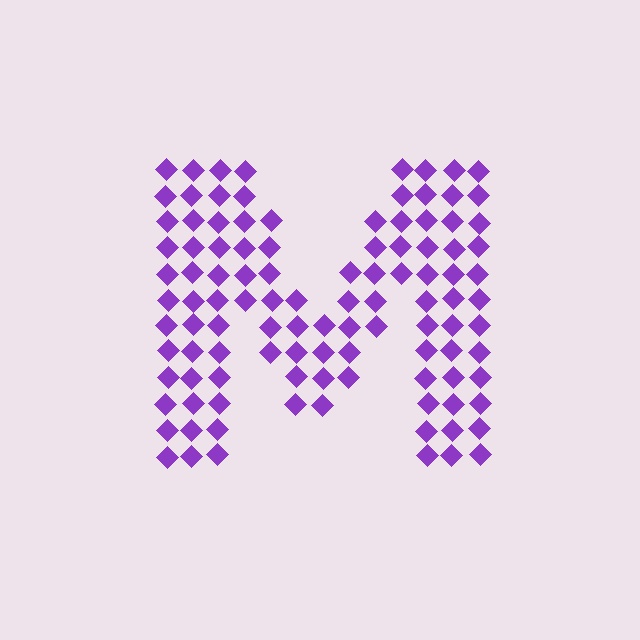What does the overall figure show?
The overall figure shows the letter M.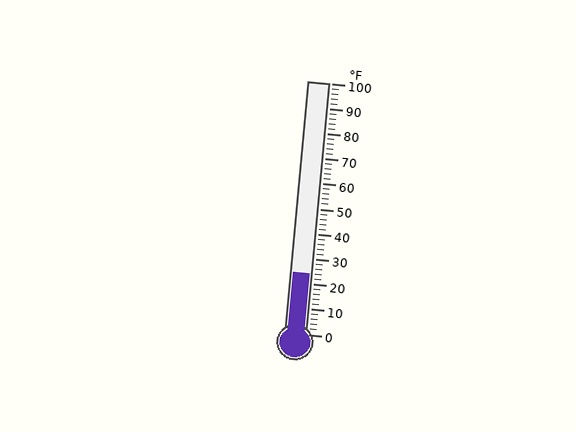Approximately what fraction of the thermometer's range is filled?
The thermometer is filled to approximately 25% of its range.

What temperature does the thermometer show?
The thermometer shows approximately 24°F.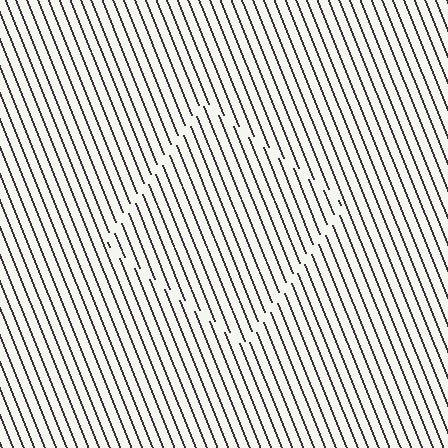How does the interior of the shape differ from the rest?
The interior of the shape contains the same grating, shifted by half a period — the contour is defined by the phase discontinuity where line-ends from the inner and outer gratings abut.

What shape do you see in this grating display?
An illusory square. The interior of the shape contains the same grating, shifted by half a period — the contour is defined by the phase discontinuity where line-ends from the inner and outer gratings abut.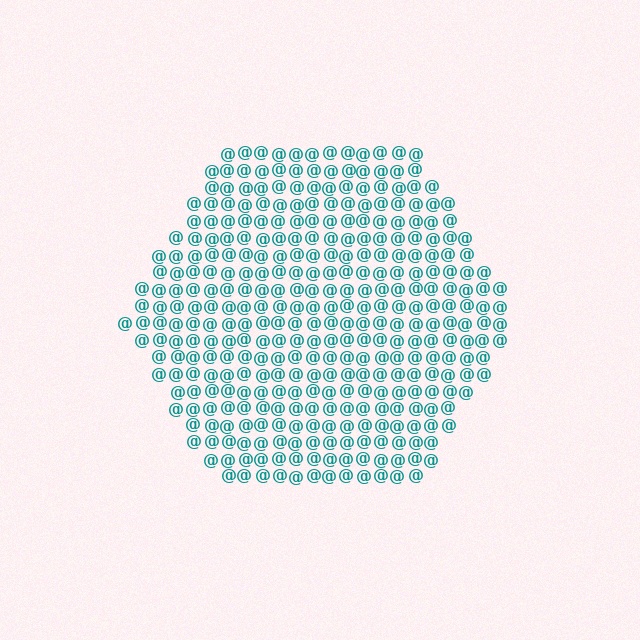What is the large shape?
The large shape is a hexagon.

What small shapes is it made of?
It is made of small at signs.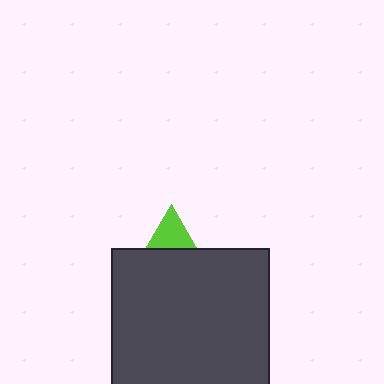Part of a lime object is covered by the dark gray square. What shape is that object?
It is a triangle.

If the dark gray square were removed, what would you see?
You would see the complete lime triangle.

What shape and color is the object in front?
The object in front is a dark gray square.